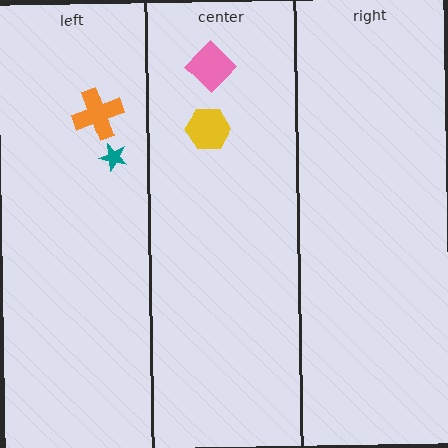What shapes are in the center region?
The pink diamond, the yellow hexagon.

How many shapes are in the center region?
2.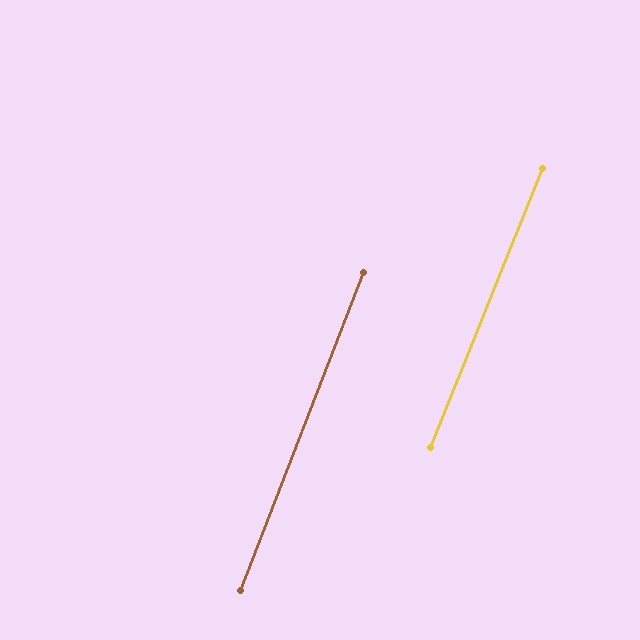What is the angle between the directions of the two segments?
Approximately 1 degree.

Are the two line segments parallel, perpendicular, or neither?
Parallel — their directions differ by only 0.8°.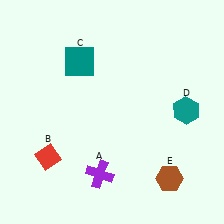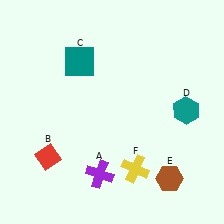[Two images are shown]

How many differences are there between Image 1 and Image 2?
There is 1 difference between the two images.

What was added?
A yellow cross (F) was added in Image 2.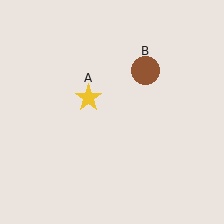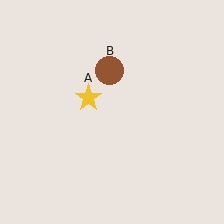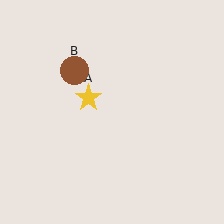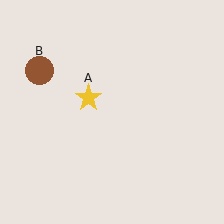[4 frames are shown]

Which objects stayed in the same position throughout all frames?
Yellow star (object A) remained stationary.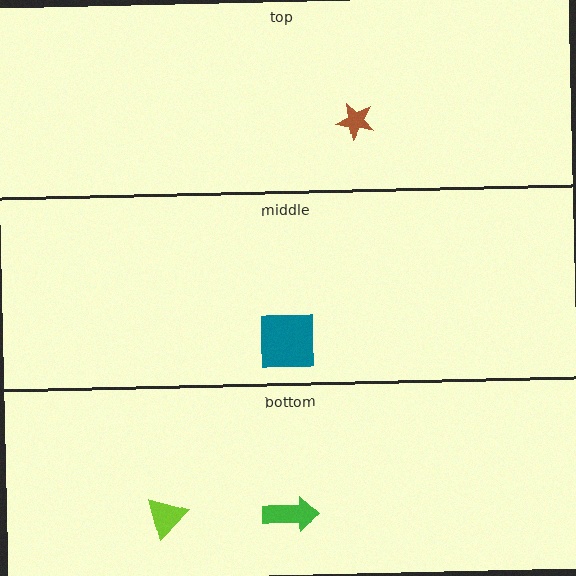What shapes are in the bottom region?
The green arrow, the lime triangle.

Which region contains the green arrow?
The bottom region.